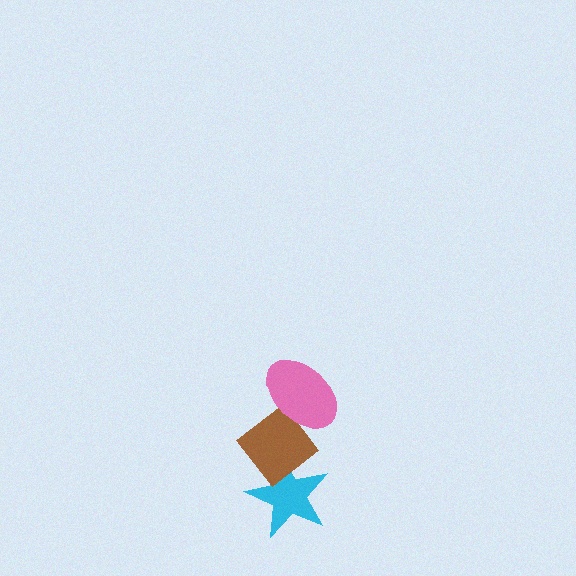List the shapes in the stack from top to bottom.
From top to bottom: the pink ellipse, the brown diamond, the cyan star.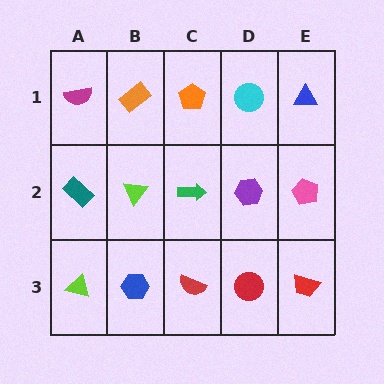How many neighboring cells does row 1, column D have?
3.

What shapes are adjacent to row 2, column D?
A cyan circle (row 1, column D), a red circle (row 3, column D), a green arrow (row 2, column C), a pink pentagon (row 2, column E).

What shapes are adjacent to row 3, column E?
A pink pentagon (row 2, column E), a red circle (row 3, column D).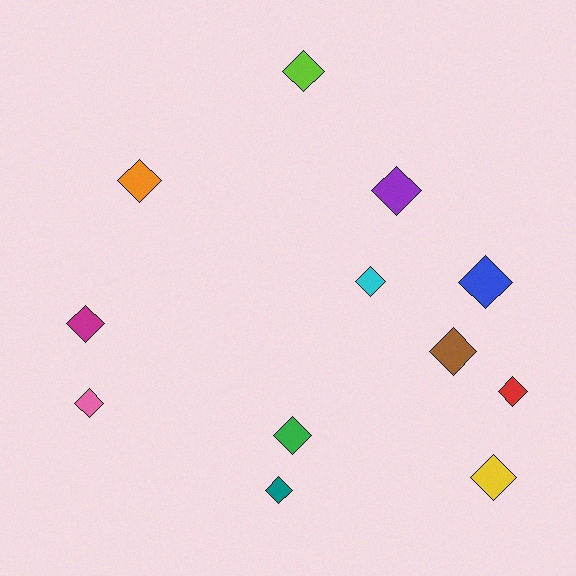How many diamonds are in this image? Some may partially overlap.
There are 12 diamonds.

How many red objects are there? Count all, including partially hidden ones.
There is 1 red object.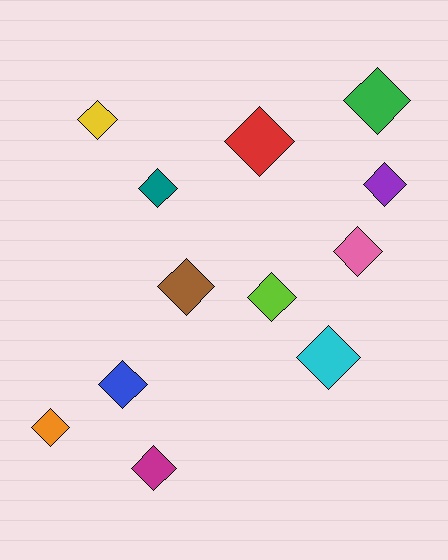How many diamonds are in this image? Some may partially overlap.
There are 12 diamonds.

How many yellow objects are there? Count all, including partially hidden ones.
There is 1 yellow object.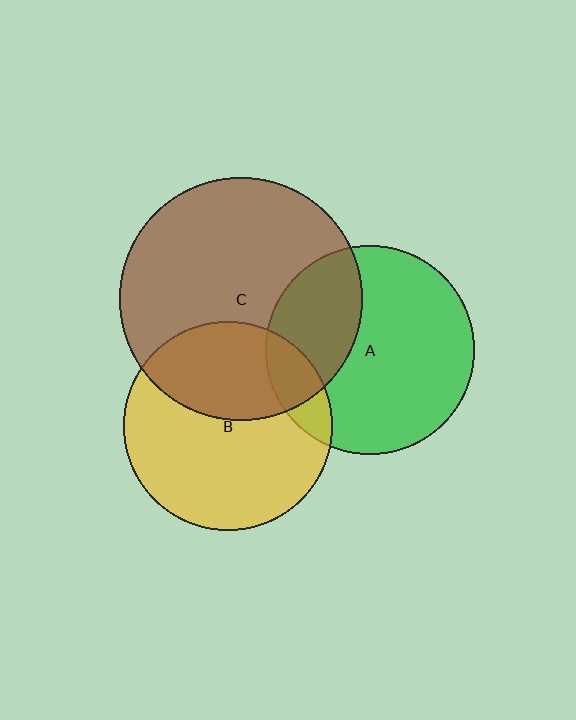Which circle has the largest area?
Circle C (brown).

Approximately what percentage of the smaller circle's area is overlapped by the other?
Approximately 30%.